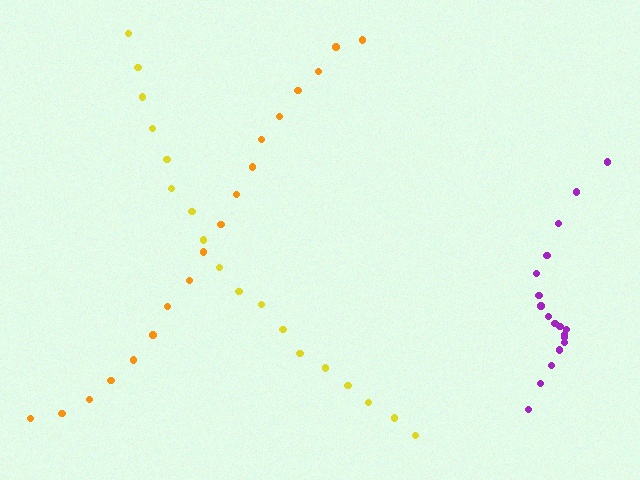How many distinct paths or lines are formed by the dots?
There are 3 distinct paths.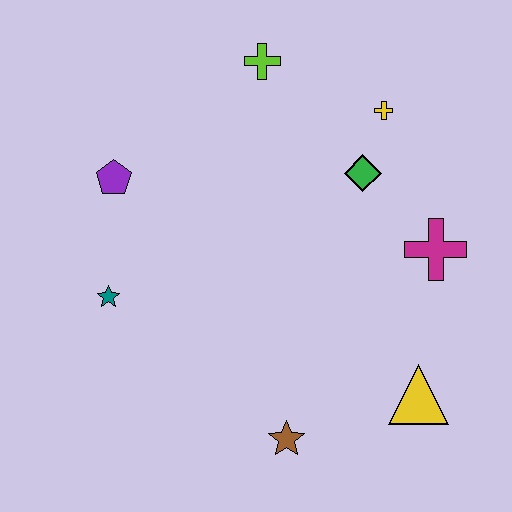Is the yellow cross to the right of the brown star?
Yes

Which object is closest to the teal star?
The purple pentagon is closest to the teal star.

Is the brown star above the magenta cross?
No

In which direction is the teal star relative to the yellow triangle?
The teal star is to the left of the yellow triangle.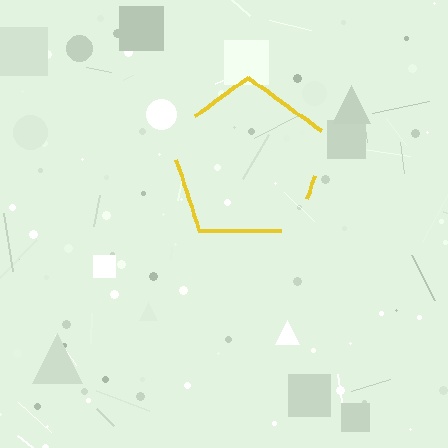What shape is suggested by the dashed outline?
The dashed outline suggests a pentagon.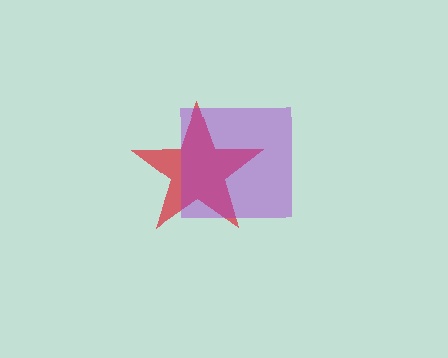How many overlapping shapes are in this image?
There are 2 overlapping shapes in the image.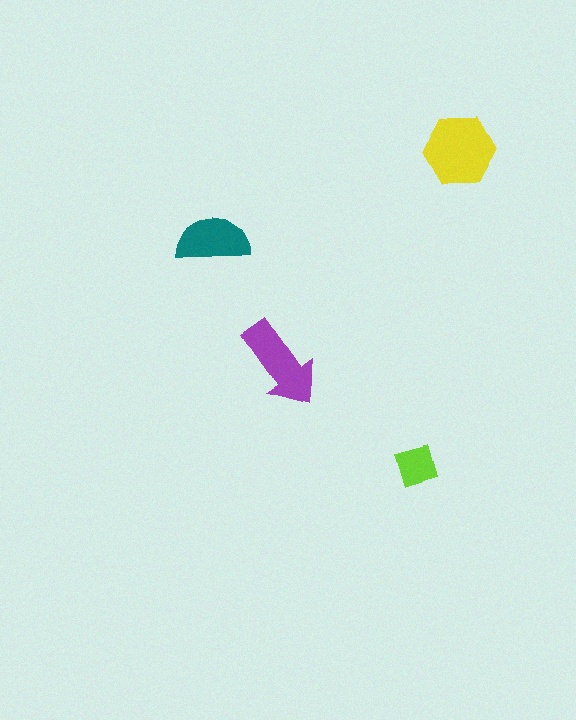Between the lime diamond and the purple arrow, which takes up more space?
The purple arrow.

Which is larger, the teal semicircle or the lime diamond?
The teal semicircle.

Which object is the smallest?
The lime diamond.